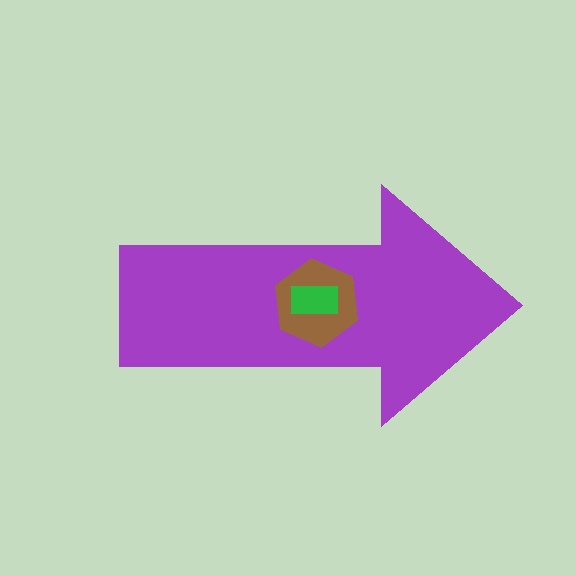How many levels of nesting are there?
3.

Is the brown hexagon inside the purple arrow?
Yes.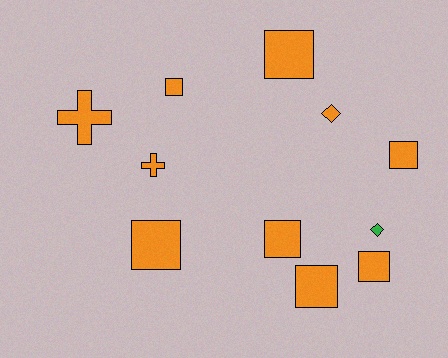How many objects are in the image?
There are 11 objects.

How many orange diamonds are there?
There is 1 orange diamond.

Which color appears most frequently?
Orange, with 10 objects.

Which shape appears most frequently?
Square, with 7 objects.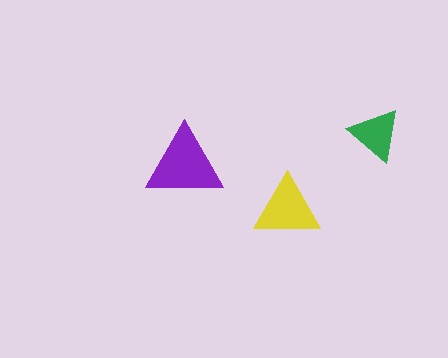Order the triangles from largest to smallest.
the purple one, the yellow one, the green one.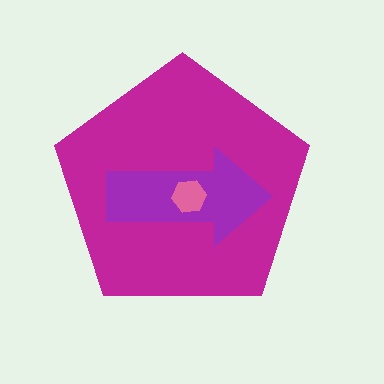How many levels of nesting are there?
3.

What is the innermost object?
The pink hexagon.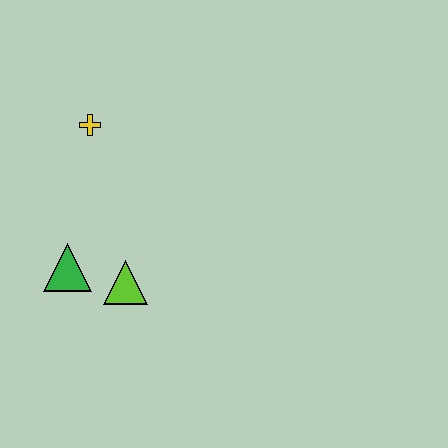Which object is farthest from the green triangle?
The yellow cross is farthest from the green triangle.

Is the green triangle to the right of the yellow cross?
No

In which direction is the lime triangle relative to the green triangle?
The lime triangle is to the right of the green triangle.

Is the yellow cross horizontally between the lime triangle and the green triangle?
Yes